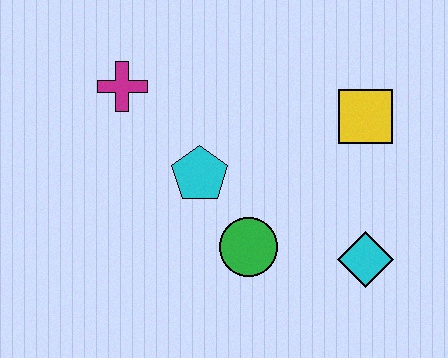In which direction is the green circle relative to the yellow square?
The green circle is below the yellow square.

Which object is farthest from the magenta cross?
The cyan diamond is farthest from the magenta cross.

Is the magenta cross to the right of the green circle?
No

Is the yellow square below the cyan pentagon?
No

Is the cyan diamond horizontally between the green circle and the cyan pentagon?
No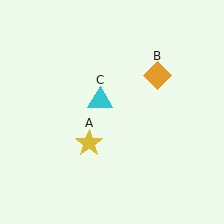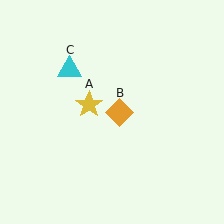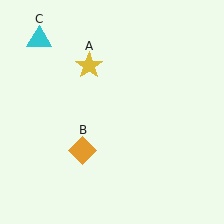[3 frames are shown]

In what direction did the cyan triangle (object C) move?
The cyan triangle (object C) moved up and to the left.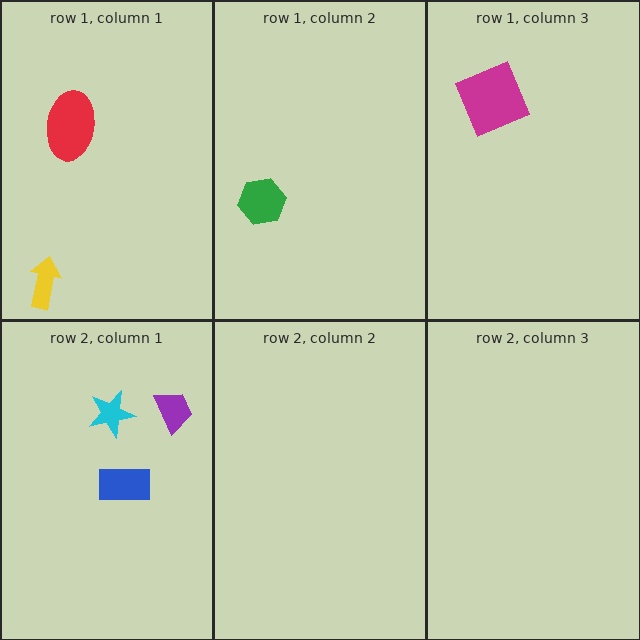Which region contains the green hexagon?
The row 1, column 2 region.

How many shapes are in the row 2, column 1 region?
3.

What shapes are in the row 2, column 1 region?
The blue rectangle, the purple trapezoid, the cyan star.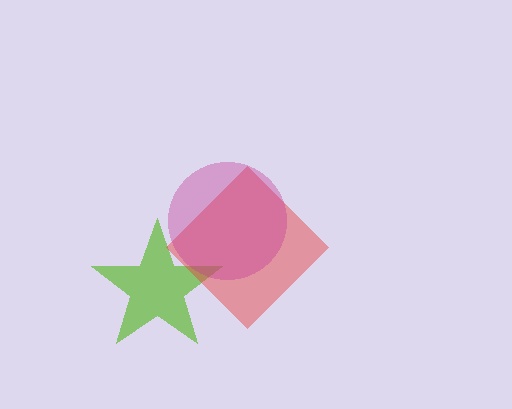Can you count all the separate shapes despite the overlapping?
Yes, there are 3 separate shapes.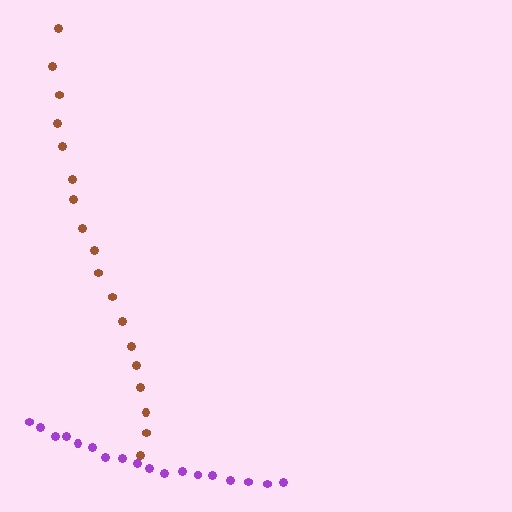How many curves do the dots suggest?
There are 2 distinct paths.